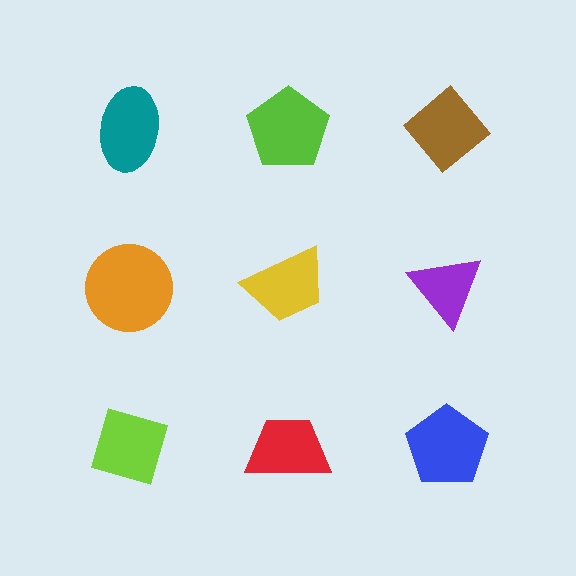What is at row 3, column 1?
A lime diamond.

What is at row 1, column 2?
A lime pentagon.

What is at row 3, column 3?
A blue pentagon.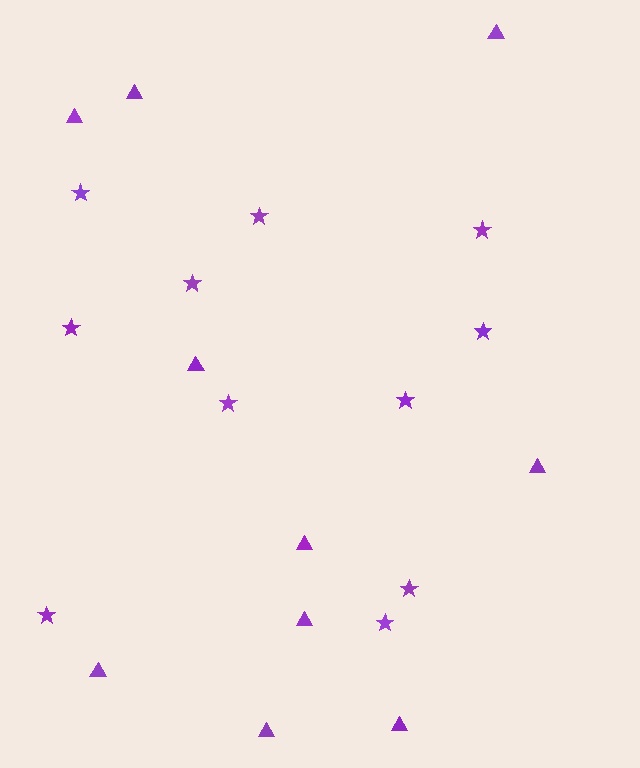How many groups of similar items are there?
There are 2 groups: one group of triangles (10) and one group of stars (11).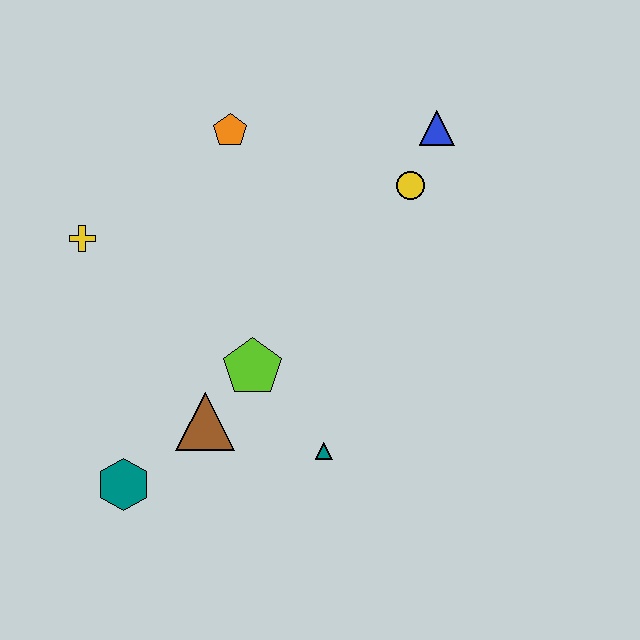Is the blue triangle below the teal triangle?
No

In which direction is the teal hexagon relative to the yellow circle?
The teal hexagon is below the yellow circle.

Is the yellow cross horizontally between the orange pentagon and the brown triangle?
No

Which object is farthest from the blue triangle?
The teal hexagon is farthest from the blue triangle.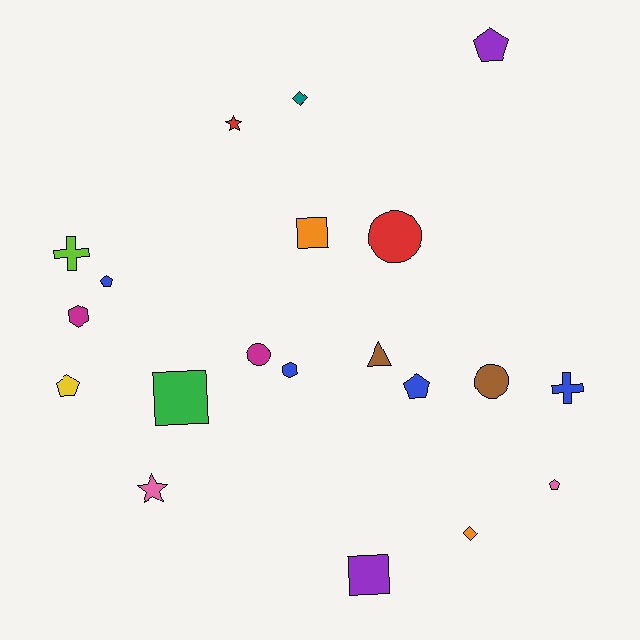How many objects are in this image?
There are 20 objects.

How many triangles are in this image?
There is 1 triangle.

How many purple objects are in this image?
There are 2 purple objects.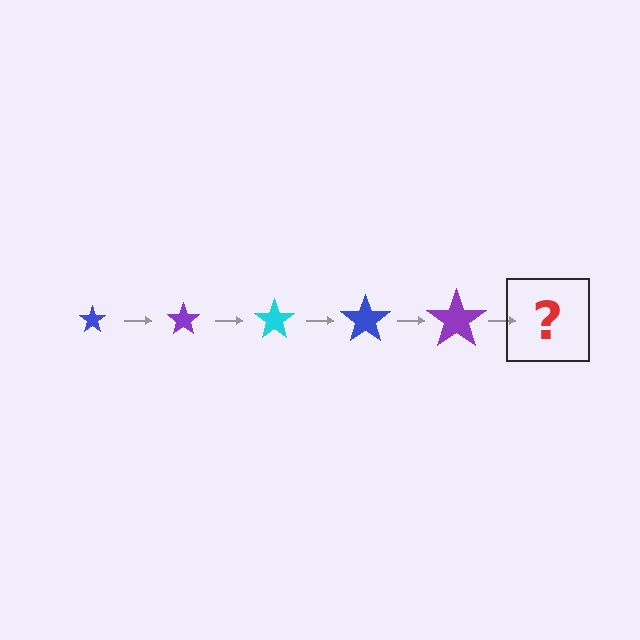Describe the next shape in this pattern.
It should be a cyan star, larger than the previous one.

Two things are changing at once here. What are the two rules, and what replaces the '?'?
The two rules are that the star grows larger each step and the color cycles through blue, purple, and cyan. The '?' should be a cyan star, larger than the previous one.